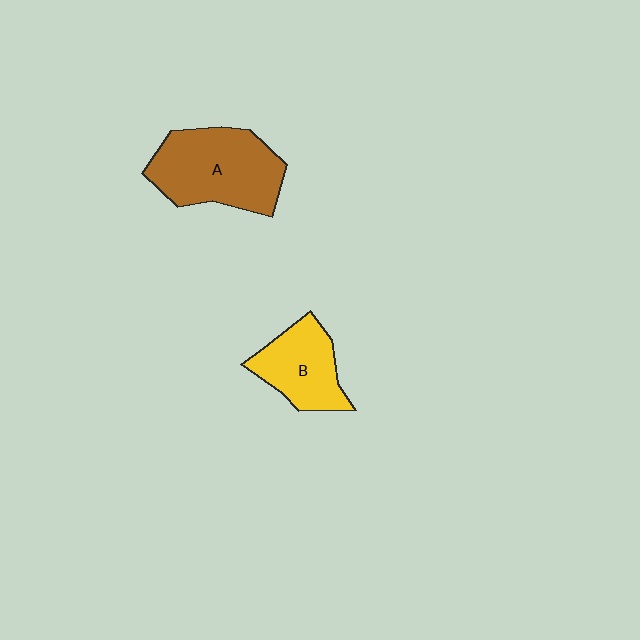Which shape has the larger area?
Shape A (brown).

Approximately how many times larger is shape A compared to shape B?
Approximately 1.5 times.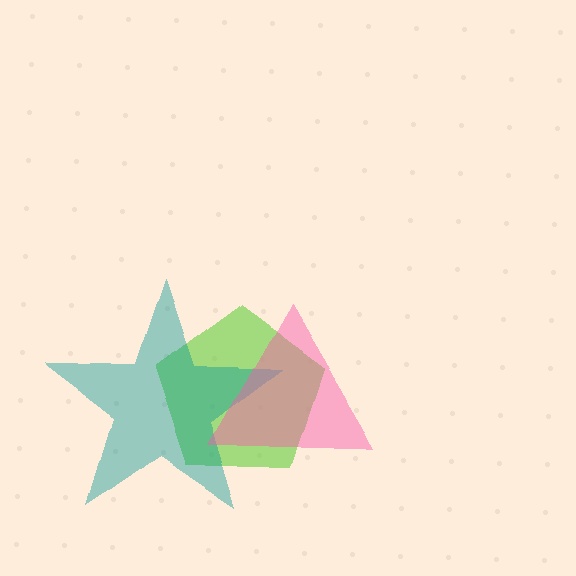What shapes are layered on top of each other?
The layered shapes are: a lime pentagon, a teal star, a pink triangle.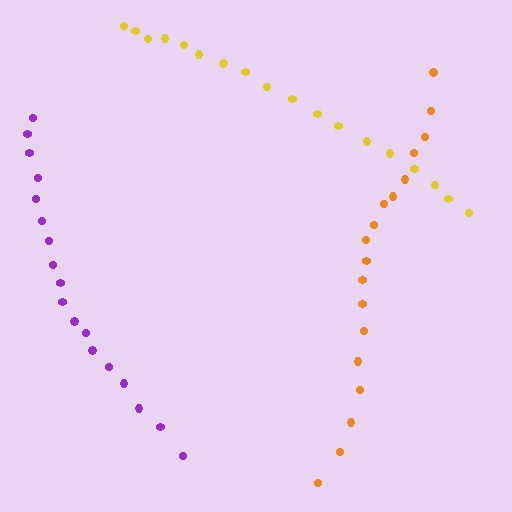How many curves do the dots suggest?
There are 3 distinct paths.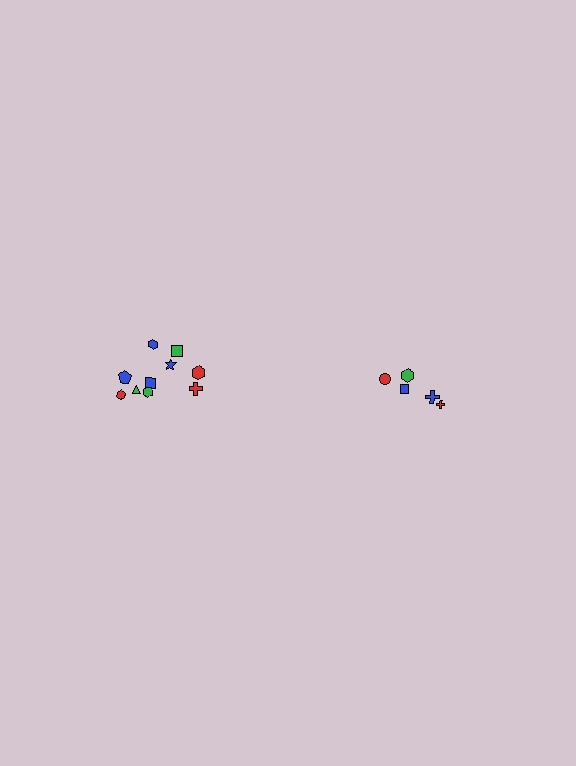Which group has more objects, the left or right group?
The left group.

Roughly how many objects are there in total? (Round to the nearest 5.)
Roughly 15 objects in total.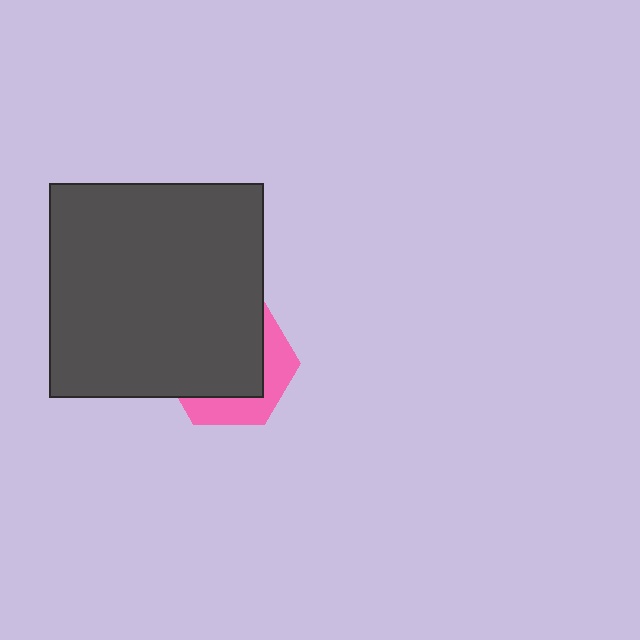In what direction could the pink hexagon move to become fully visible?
The pink hexagon could move toward the lower-right. That would shift it out from behind the dark gray square entirely.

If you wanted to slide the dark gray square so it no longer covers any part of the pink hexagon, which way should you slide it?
Slide it toward the upper-left — that is the most direct way to separate the two shapes.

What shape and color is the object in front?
The object in front is a dark gray square.